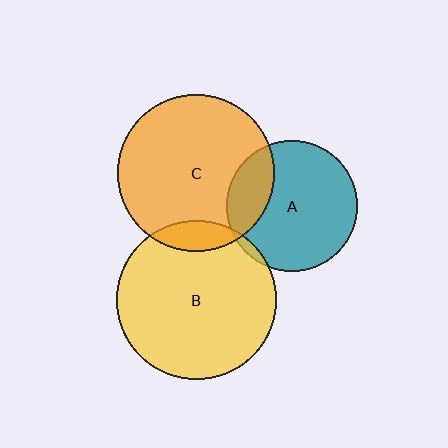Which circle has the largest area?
Circle B (yellow).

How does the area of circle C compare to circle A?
Approximately 1.4 times.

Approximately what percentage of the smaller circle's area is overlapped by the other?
Approximately 10%.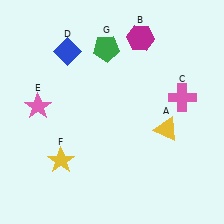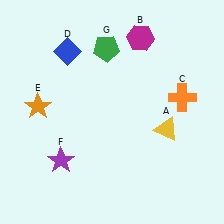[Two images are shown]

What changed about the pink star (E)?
In Image 1, E is pink. In Image 2, it changed to orange.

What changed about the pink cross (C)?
In Image 1, C is pink. In Image 2, it changed to orange.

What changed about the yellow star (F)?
In Image 1, F is yellow. In Image 2, it changed to purple.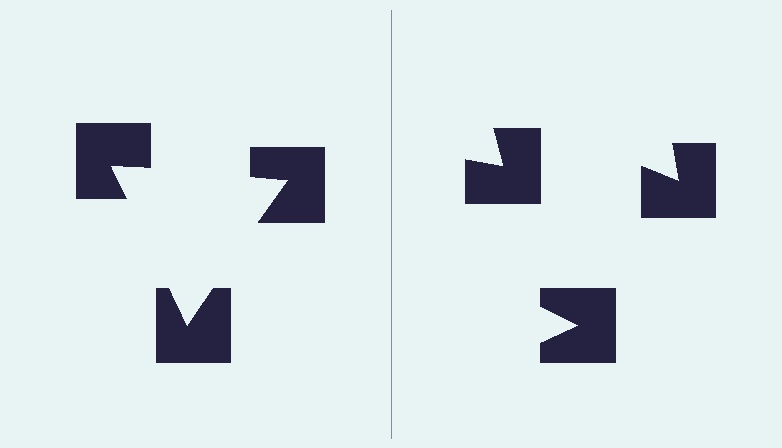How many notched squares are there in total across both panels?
6 — 3 on each side.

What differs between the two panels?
The notched squares are positioned identically on both sides; only the wedge orientations differ. On the left they align to a triangle; on the right they are misaligned.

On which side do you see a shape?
An illusory triangle appears on the left side. On the right side the wedge cuts are rotated, so no coherent shape forms.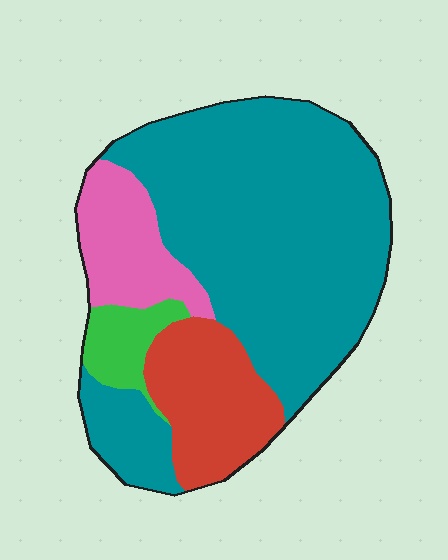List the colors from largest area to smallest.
From largest to smallest: teal, red, pink, green.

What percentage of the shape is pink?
Pink covers 13% of the shape.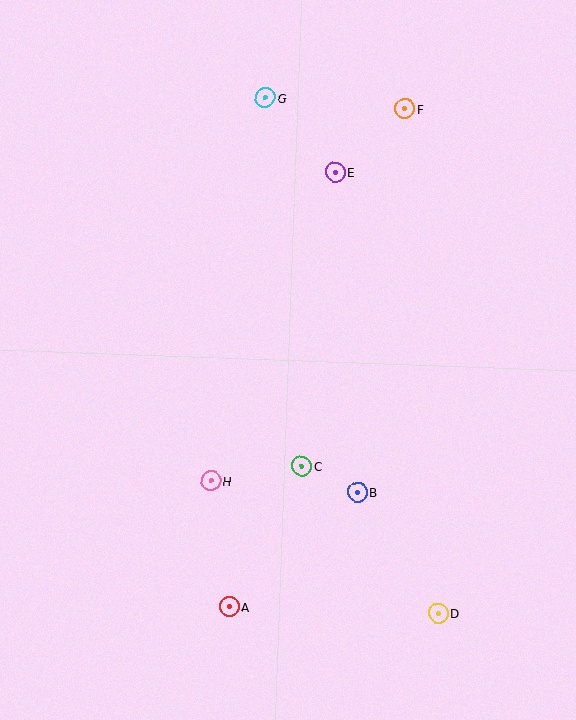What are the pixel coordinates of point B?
Point B is at (357, 492).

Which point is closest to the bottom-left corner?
Point A is closest to the bottom-left corner.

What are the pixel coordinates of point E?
Point E is at (335, 172).